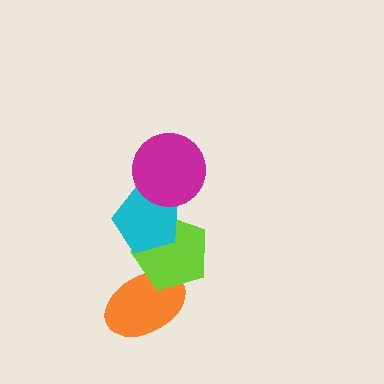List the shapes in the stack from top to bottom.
From top to bottom: the magenta circle, the cyan pentagon, the lime pentagon, the orange ellipse.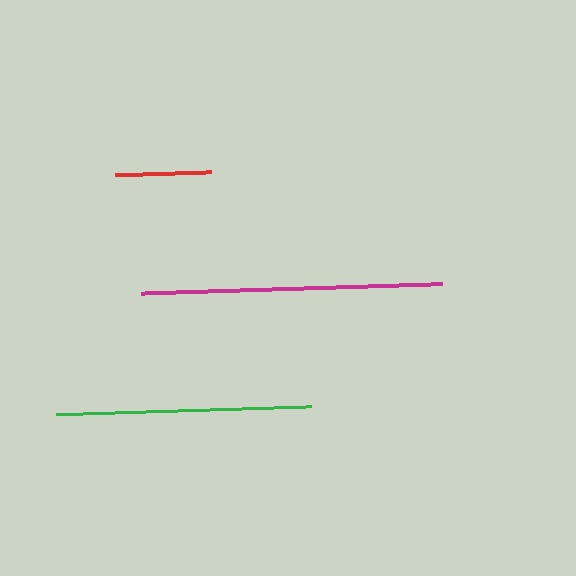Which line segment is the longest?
The magenta line is the longest at approximately 300 pixels.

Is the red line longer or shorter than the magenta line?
The magenta line is longer than the red line.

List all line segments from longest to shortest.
From longest to shortest: magenta, green, red.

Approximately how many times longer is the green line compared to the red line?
The green line is approximately 2.7 times the length of the red line.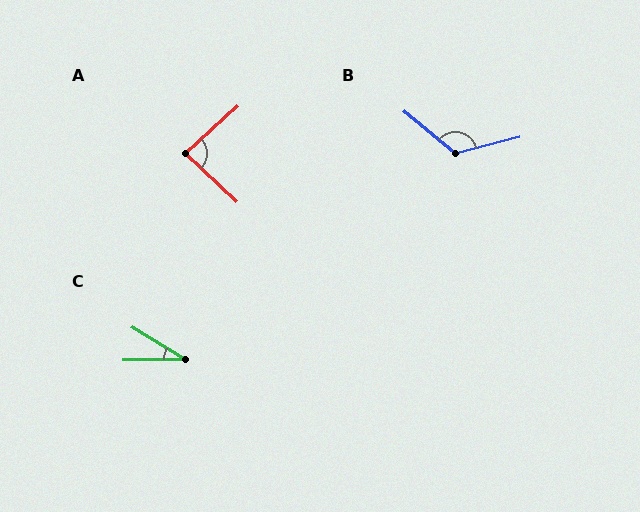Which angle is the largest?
B, at approximately 126 degrees.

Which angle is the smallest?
C, at approximately 32 degrees.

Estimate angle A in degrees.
Approximately 85 degrees.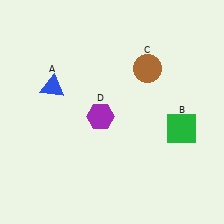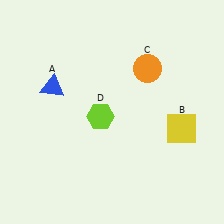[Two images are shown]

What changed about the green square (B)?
In Image 1, B is green. In Image 2, it changed to yellow.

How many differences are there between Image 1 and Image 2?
There are 3 differences between the two images.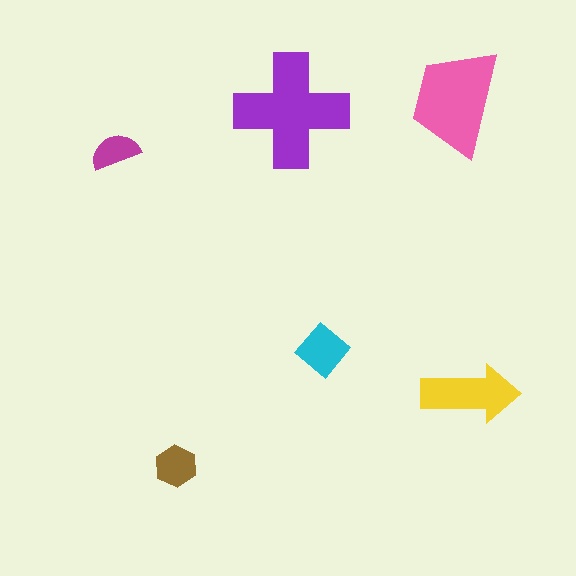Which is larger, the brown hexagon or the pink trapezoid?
The pink trapezoid.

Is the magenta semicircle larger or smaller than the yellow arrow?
Smaller.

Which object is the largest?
The purple cross.